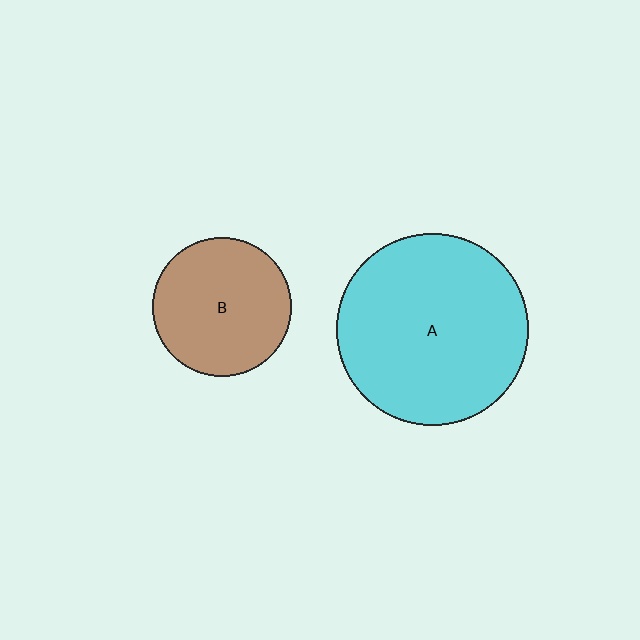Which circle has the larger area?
Circle A (cyan).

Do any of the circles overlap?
No, none of the circles overlap.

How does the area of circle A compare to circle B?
Approximately 1.9 times.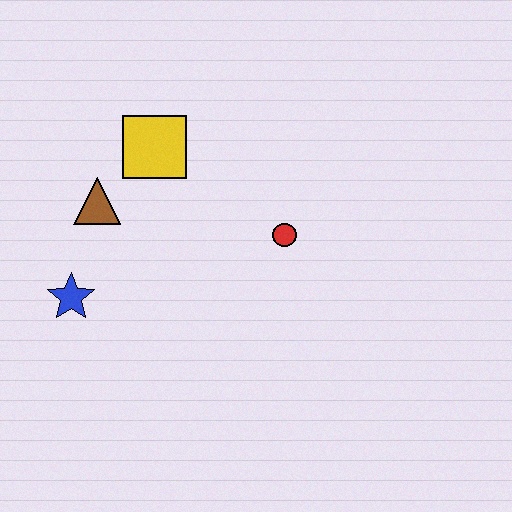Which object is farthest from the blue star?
The red circle is farthest from the blue star.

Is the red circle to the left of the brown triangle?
No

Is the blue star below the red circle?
Yes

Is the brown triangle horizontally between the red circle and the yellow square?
No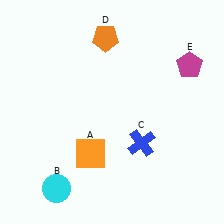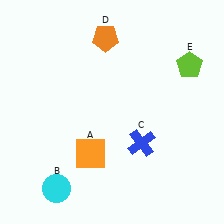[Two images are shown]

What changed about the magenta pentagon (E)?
In Image 1, E is magenta. In Image 2, it changed to lime.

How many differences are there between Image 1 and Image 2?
There is 1 difference between the two images.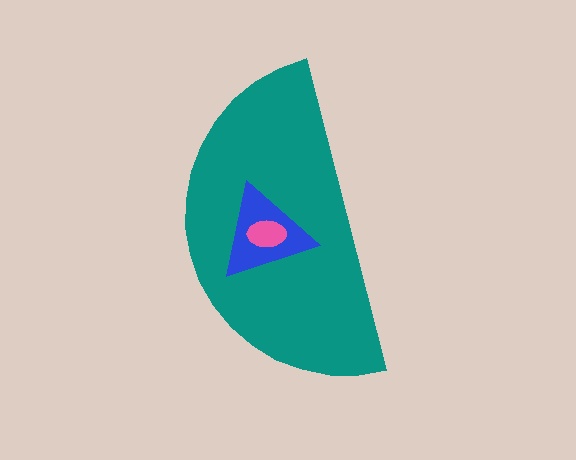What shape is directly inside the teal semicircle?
The blue triangle.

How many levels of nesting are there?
3.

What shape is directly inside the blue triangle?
The pink ellipse.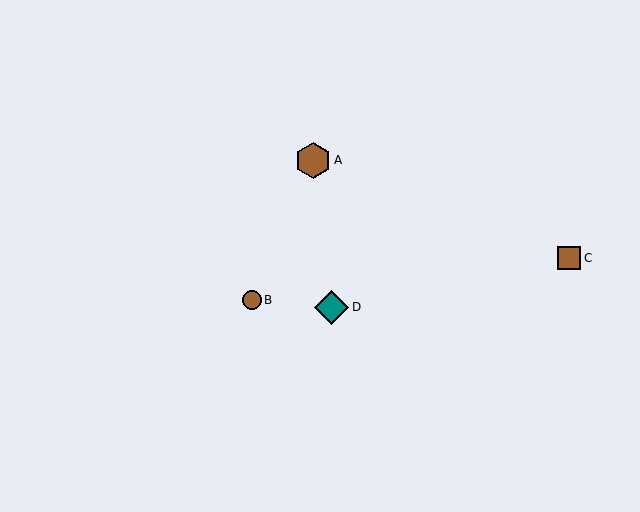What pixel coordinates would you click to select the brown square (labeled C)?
Click at (569, 258) to select the brown square C.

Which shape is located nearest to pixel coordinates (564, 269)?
The brown square (labeled C) at (569, 258) is nearest to that location.